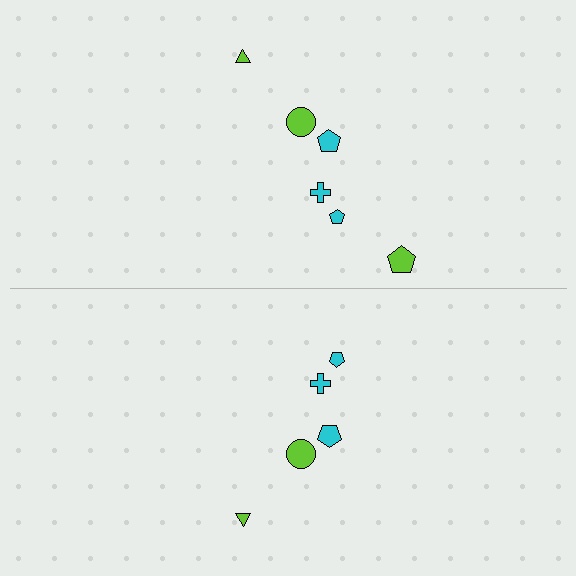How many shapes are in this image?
There are 11 shapes in this image.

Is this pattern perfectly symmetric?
No, the pattern is not perfectly symmetric. A lime pentagon is missing from the bottom side.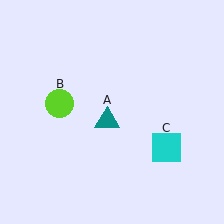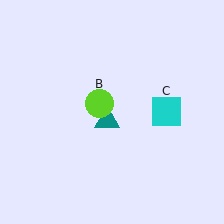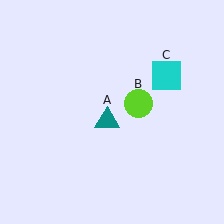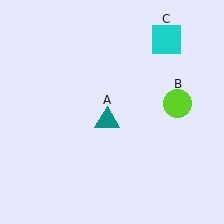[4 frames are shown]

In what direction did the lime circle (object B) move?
The lime circle (object B) moved right.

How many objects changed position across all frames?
2 objects changed position: lime circle (object B), cyan square (object C).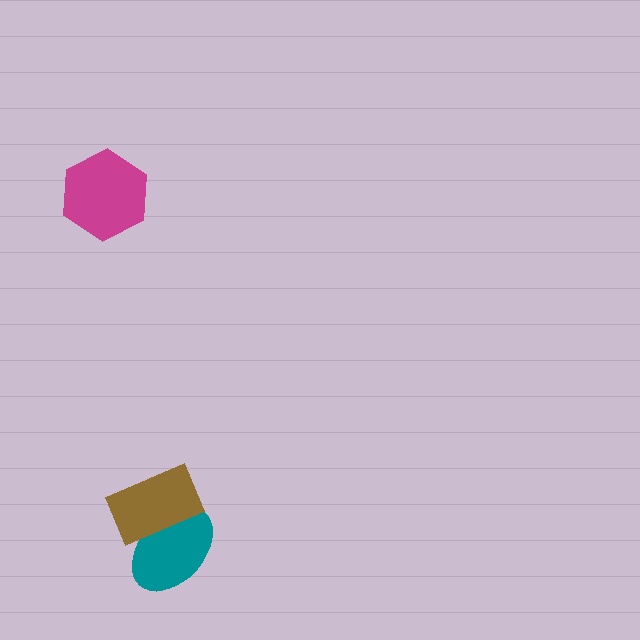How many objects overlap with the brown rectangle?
1 object overlaps with the brown rectangle.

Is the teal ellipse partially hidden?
Yes, it is partially covered by another shape.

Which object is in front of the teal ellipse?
The brown rectangle is in front of the teal ellipse.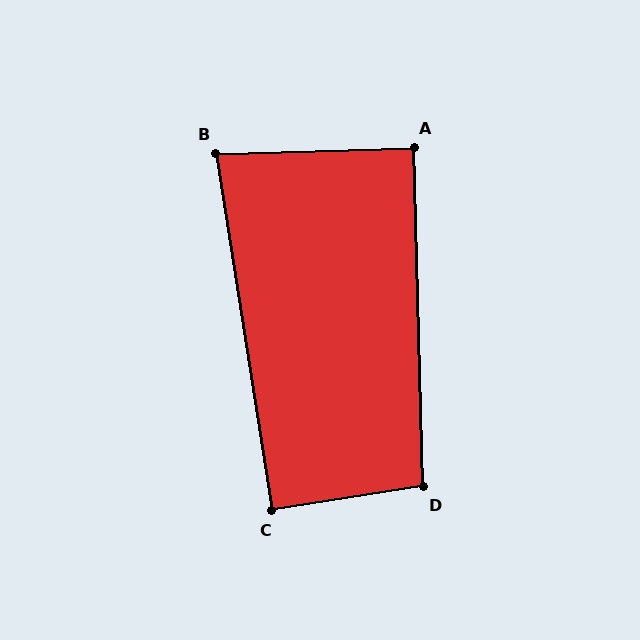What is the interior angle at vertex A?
Approximately 90 degrees (approximately right).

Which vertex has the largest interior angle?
D, at approximately 97 degrees.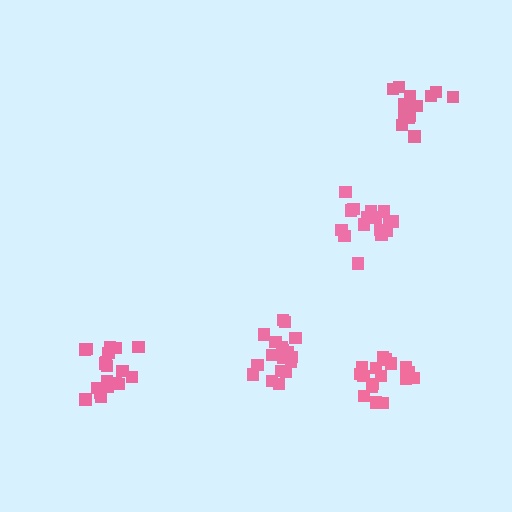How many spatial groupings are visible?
There are 5 spatial groupings.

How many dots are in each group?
Group 1: 17 dots, Group 2: 13 dots, Group 3: 19 dots, Group 4: 17 dots, Group 5: 19 dots (85 total).